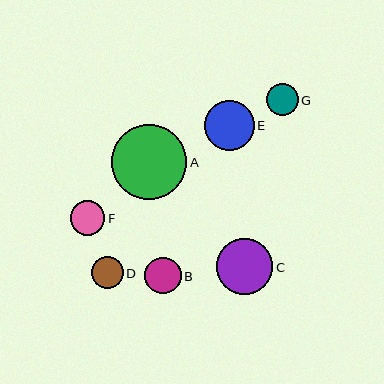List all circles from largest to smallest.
From largest to smallest: A, C, E, B, F, G, D.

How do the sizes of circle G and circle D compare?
Circle G and circle D are approximately the same size.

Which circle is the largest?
Circle A is the largest with a size of approximately 75 pixels.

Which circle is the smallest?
Circle D is the smallest with a size of approximately 31 pixels.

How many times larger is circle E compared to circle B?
Circle E is approximately 1.3 times the size of circle B.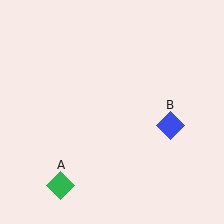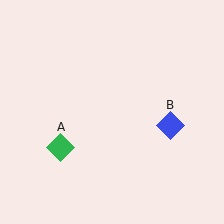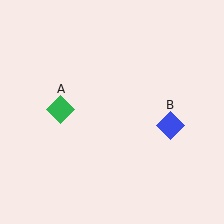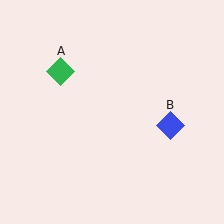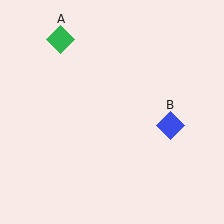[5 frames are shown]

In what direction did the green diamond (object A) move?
The green diamond (object A) moved up.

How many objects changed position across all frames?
1 object changed position: green diamond (object A).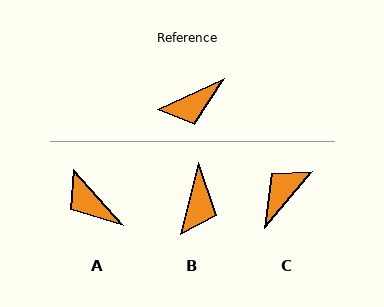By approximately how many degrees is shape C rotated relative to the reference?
Approximately 154 degrees clockwise.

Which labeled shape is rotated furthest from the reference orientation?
C, about 154 degrees away.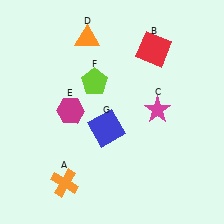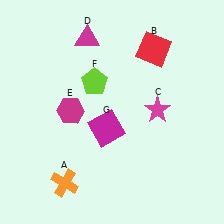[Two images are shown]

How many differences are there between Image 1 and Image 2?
There are 2 differences between the two images.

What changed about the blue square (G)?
In Image 1, G is blue. In Image 2, it changed to magenta.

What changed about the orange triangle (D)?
In Image 1, D is orange. In Image 2, it changed to magenta.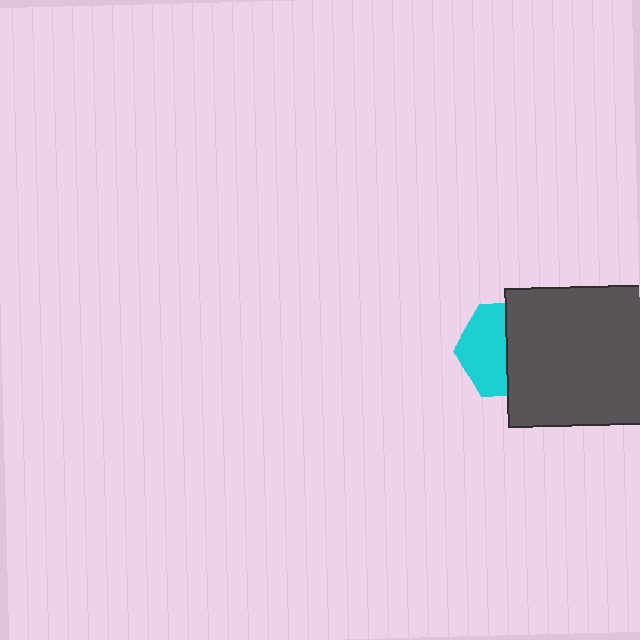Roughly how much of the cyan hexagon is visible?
About half of it is visible (roughly 50%).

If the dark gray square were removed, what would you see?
You would see the complete cyan hexagon.